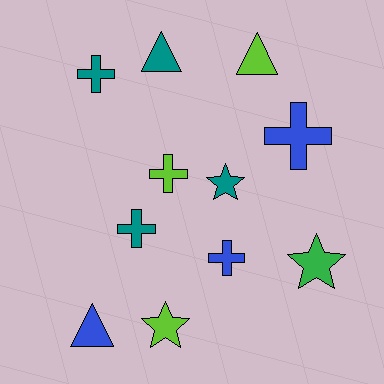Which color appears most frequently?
Teal, with 4 objects.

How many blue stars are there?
There are no blue stars.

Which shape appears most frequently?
Cross, with 5 objects.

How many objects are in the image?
There are 11 objects.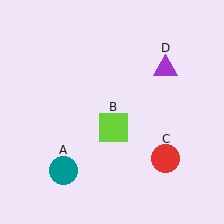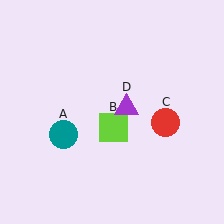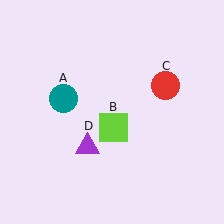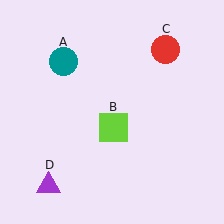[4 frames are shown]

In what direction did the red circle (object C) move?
The red circle (object C) moved up.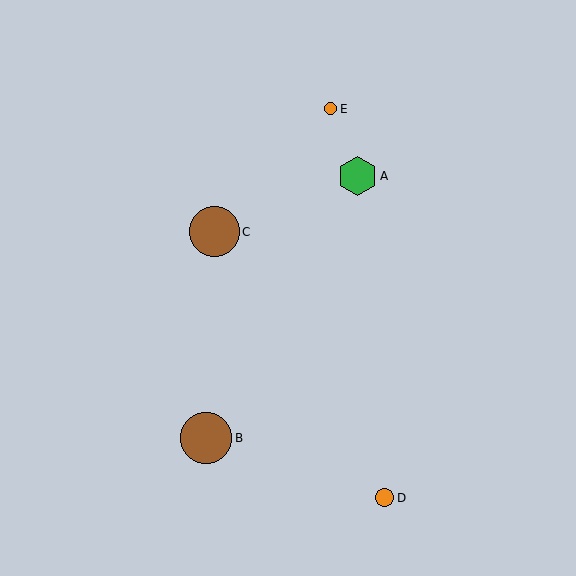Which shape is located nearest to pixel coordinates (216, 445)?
The brown circle (labeled B) at (206, 438) is nearest to that location.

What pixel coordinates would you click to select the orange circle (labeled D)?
Click at (385, 498) to select the orange circle D.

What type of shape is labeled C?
Shape C is a brown circle.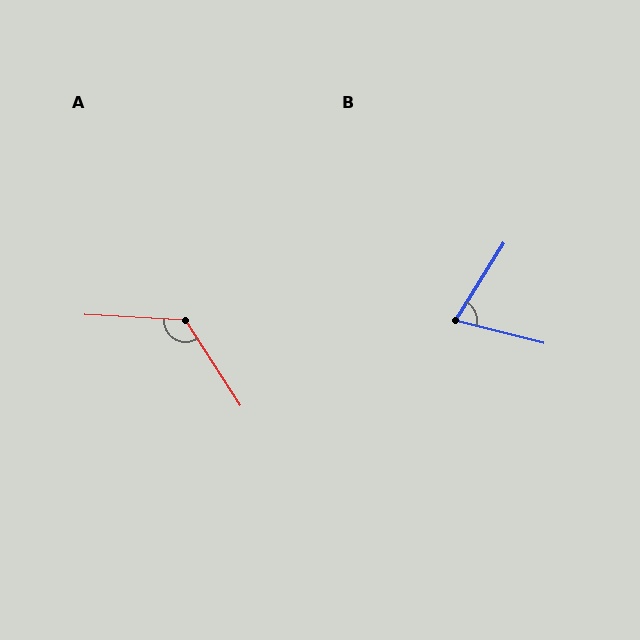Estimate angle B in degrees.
Approximately 72 degrees.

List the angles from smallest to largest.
B (72°), A (126°).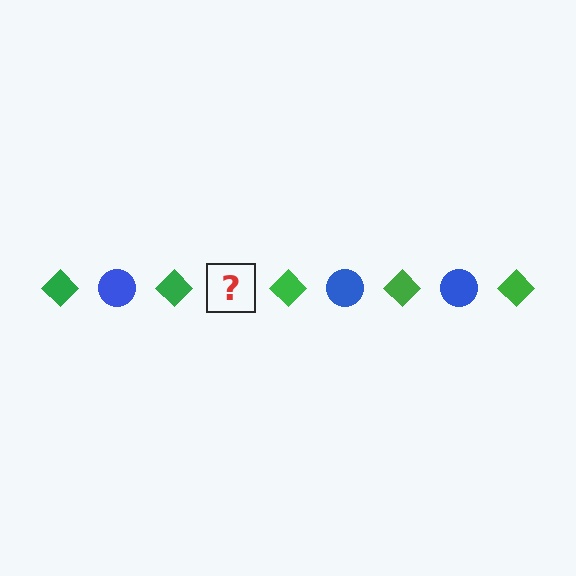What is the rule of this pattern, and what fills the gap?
The rule is that the pattern alternates between green diamond and blue circle. The gap should be filled with a blue circle.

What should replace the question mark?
The question mark should be replaced with a blue circle.